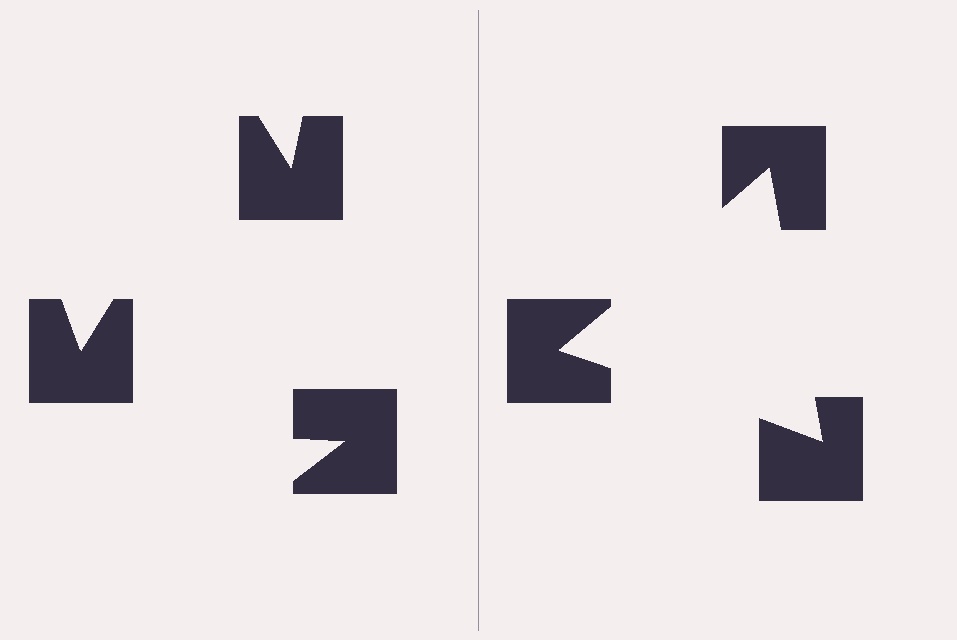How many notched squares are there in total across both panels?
6 — 3 on each side.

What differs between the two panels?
The notched squares are positioned identically on both sides; only the wedge orientations differ. On the right they align to a triangle; on the left they are misaligned.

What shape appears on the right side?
An illusory triangle.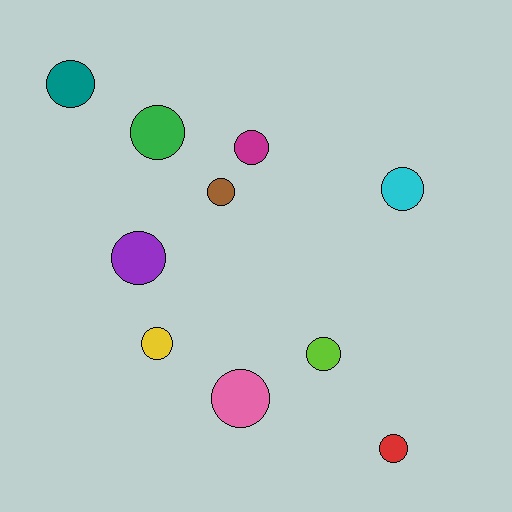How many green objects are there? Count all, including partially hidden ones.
There is 1 green object.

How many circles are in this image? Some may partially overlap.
There are 10 circles.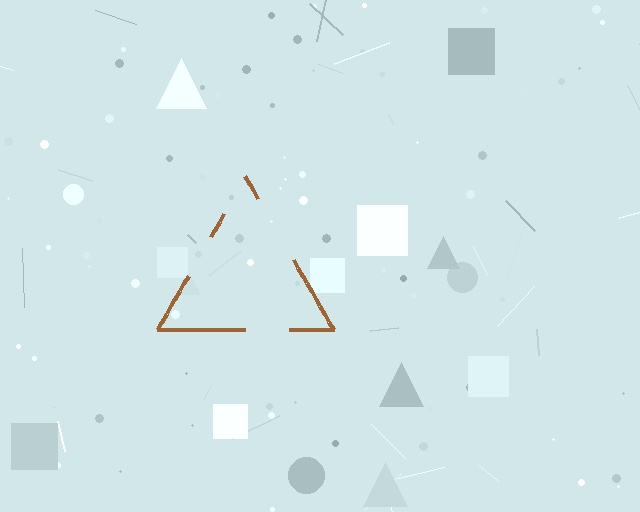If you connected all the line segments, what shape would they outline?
They would outline a triangle.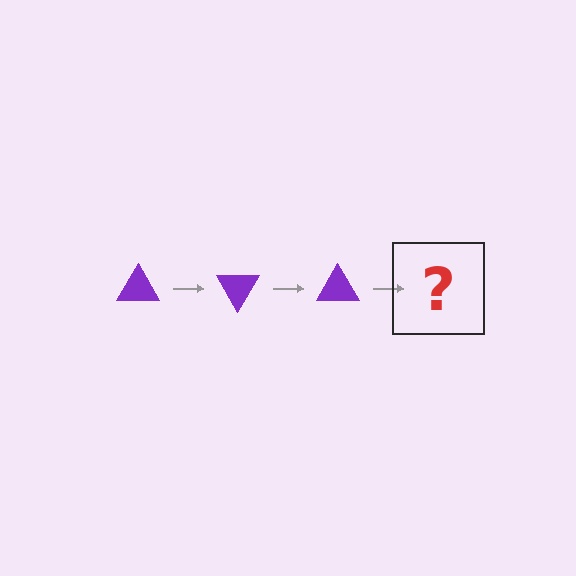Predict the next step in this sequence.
The next step is a purple triangle rotated 180 degrees.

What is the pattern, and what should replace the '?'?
The pattern is that the triangle rotates 60 degrees each step. The '?' should be a purple triangle rotated 180 degrees.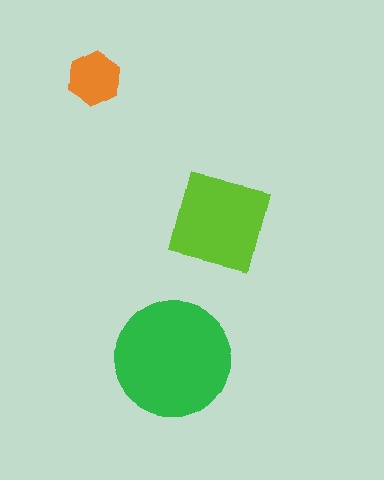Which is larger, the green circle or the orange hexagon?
The green circle.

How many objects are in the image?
There are 3 objects in the image.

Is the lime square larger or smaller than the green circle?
Smaller.